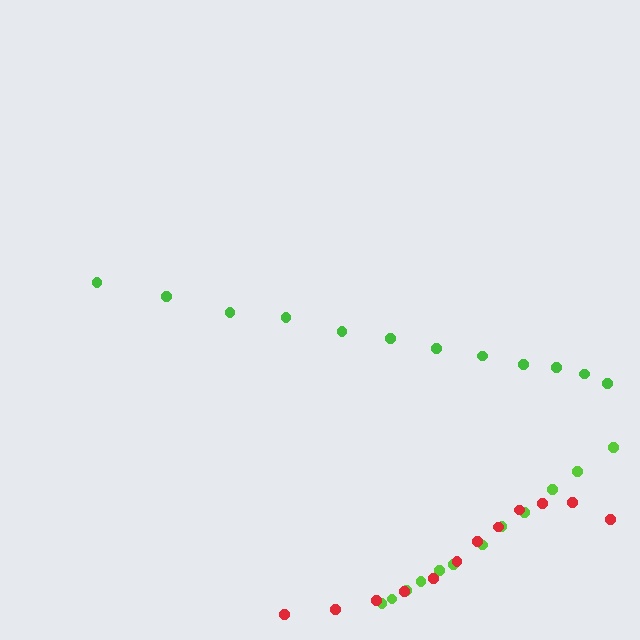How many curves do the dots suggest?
There are 3 distinct paths.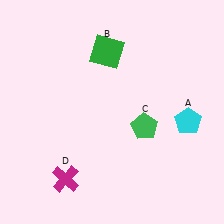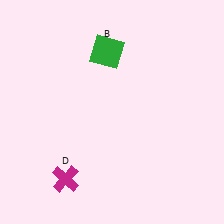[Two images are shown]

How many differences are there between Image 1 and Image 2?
There are 2 differences between the two images.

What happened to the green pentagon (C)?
The green pentagon (C) was removed in Image 2. It was in the bottom-right area of Image 1.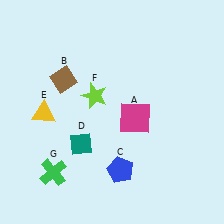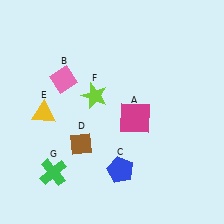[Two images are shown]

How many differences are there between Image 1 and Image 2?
There are 2 differences between the two images.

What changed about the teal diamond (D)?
In Image 1, D is teal. In Image 2, it changed to brown.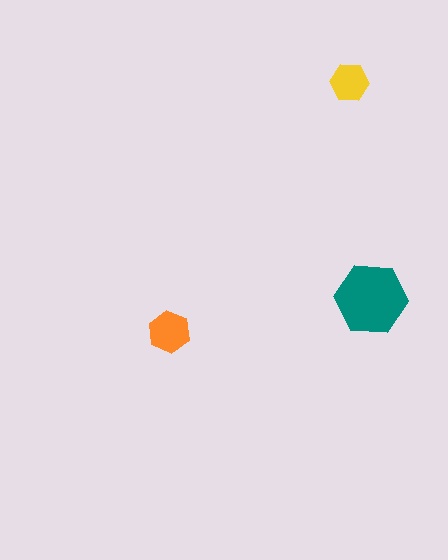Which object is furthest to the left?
The orange hexagon is leftmost.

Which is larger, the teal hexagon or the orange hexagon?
The teal one.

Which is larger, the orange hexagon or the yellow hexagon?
The orange one.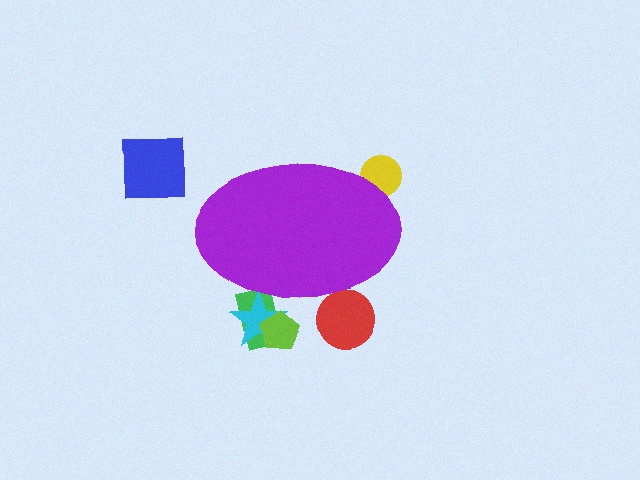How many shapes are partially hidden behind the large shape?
5 shapes are partially hidden.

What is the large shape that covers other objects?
A purple ellipse.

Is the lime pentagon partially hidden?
Yes, the lime pentagon is partially hidden behind the purple ellipse.